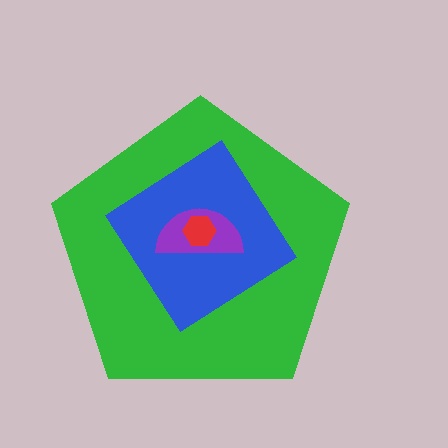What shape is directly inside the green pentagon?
The blue diamond.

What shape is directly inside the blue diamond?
The purple semicircle.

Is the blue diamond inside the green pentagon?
Yes.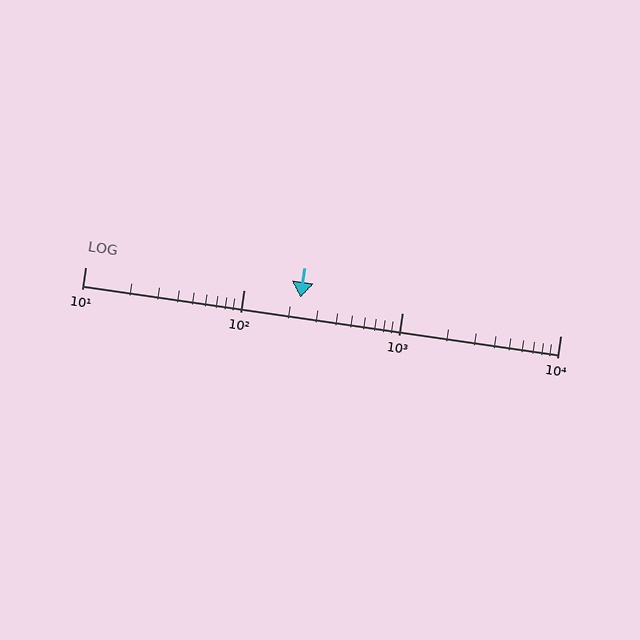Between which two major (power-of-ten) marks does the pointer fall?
The pointer is between 100 and 1000.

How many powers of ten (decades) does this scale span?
The scale spans 3 decades, from 10 to 10000.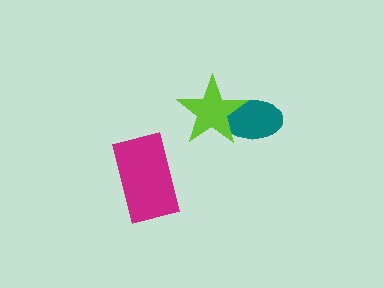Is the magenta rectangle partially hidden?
No, no other shape covers it.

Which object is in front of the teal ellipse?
The lime star is in front of the teal ellipse.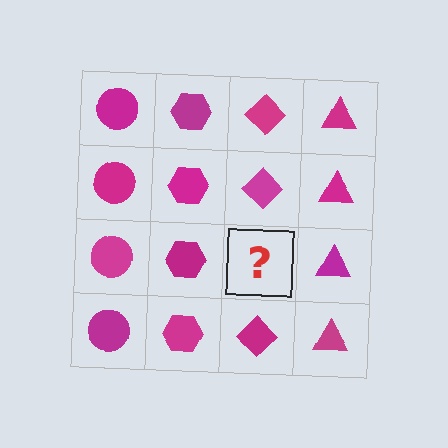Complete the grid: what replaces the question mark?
The question mark should be replaced with a magenta diamond.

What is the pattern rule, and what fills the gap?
The rule is that each column has a consistent shape. The gap should be filled with a magenta diamond.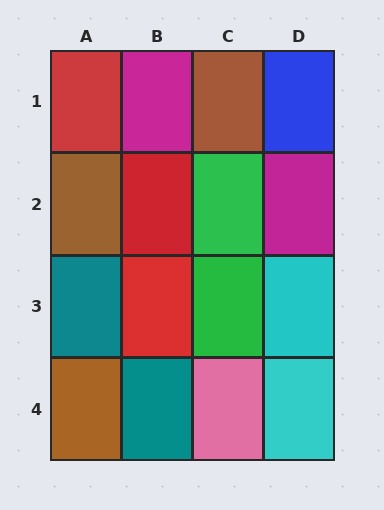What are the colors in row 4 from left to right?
Brown, teal, pink, cyan.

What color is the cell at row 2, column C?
Green.